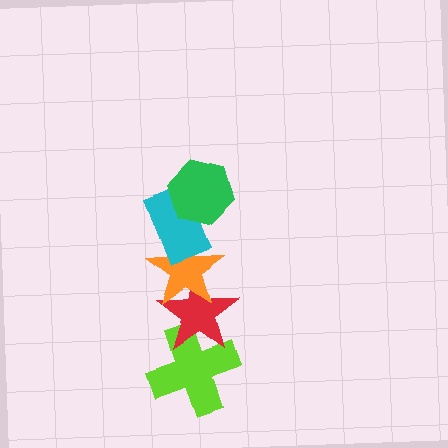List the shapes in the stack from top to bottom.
From top to bottom: the green hexagon, the cyan rectangle, the orange star, the red star, the lime cross.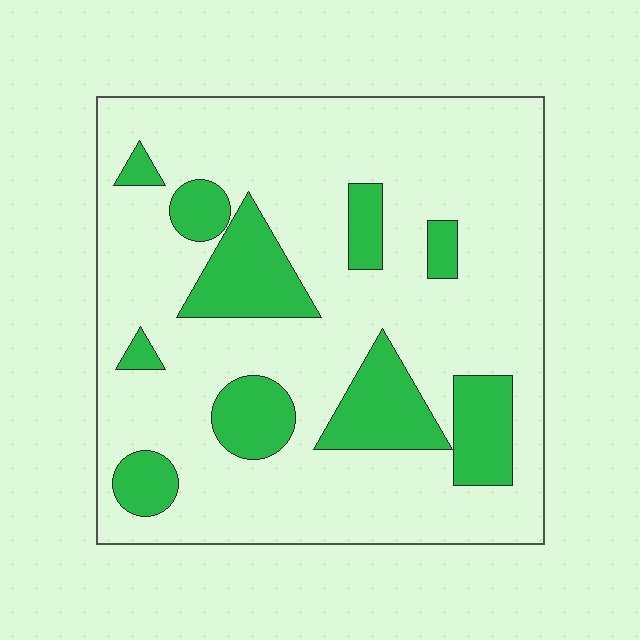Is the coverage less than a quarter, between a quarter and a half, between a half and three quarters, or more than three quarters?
Less than a quarter.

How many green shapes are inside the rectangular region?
10.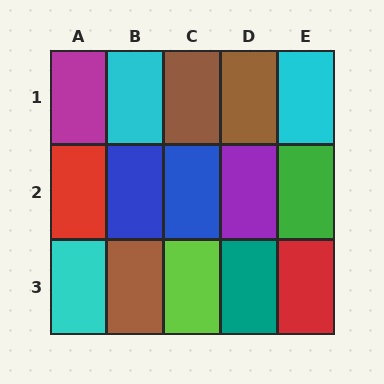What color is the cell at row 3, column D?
Teal.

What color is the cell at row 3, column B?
Brown.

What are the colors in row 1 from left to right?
Magenta, cyan, brown, brown, cyan.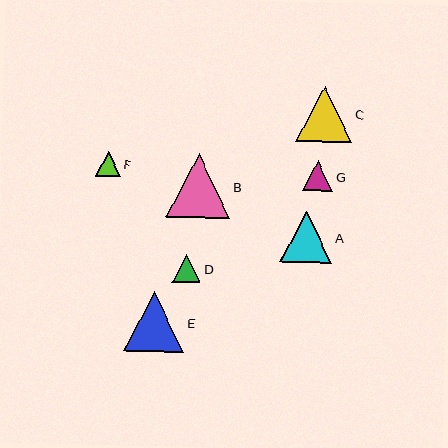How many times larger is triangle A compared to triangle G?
Triangle A is approximately 1.7 times the size of triangle G.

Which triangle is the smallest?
Triangle F is the smallest with a size of approximately 25 pixels.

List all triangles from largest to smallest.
From largest to smallest: B, E, C, A, G, D, F.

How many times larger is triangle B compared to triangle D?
Triangle B is approximately 2.3 times the size of triangle D.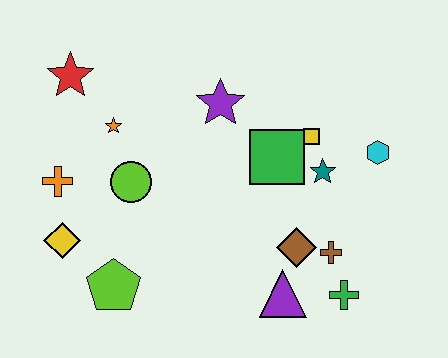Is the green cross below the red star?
Yes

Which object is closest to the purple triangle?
The brown diamond is closest to the purple triangle.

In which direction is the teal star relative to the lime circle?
The teal star is to the right of the lime circle.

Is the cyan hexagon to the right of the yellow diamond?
Yes